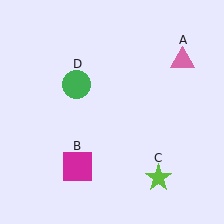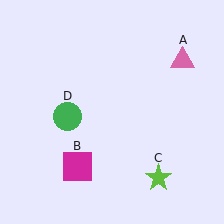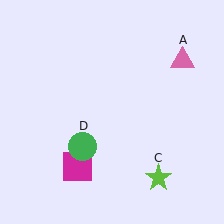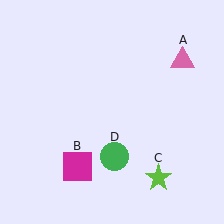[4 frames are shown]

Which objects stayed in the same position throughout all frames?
Pink triangle (object A) and magenta square (object B) and lime star (object C) remained stationary.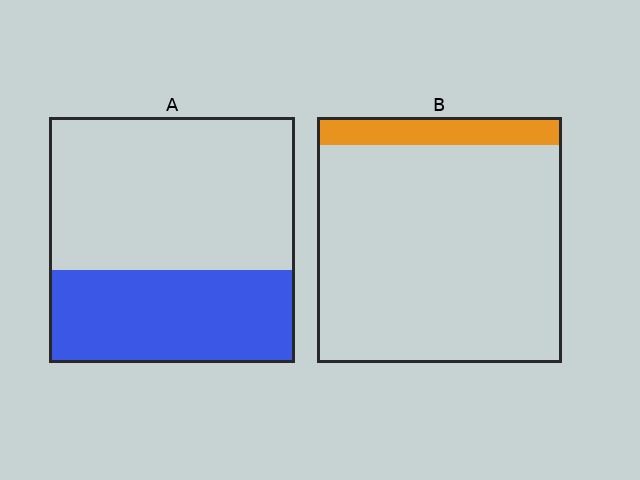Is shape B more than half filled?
No.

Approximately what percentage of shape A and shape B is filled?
A is approximately 40% and B is approximately 10%.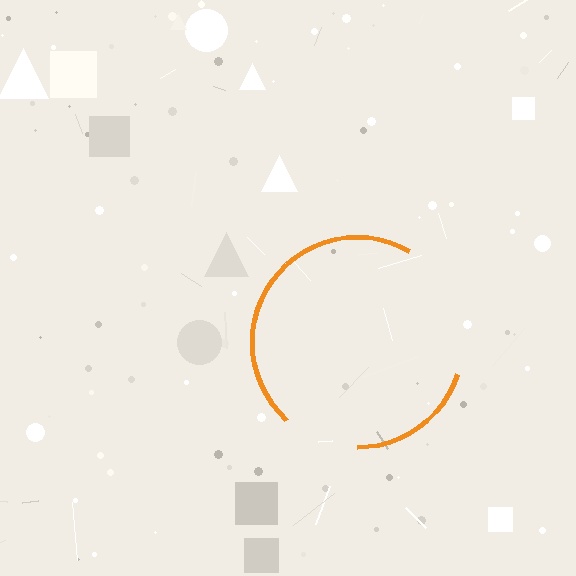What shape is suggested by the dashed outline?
The dashed outline suggests a circle.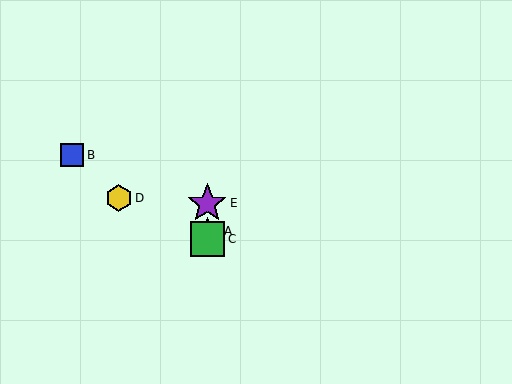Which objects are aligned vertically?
Objects A, C, E are aligned vertically.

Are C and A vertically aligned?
Yes, both are at x≈207.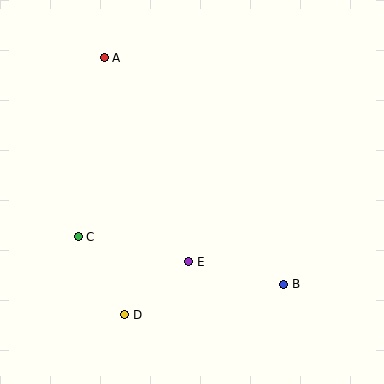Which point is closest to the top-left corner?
Point A is closest to the top-left corner.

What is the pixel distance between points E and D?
The distance between E and D is 83 pixels.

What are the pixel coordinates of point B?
Point B is at (284, 284).